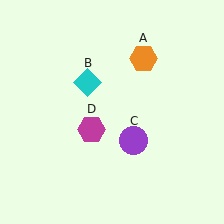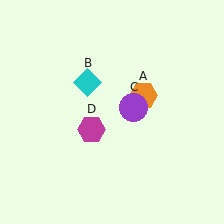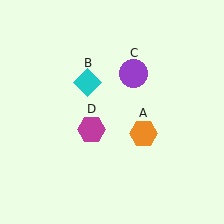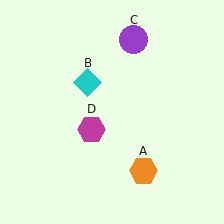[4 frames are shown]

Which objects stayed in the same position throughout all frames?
Cyan diamond (object B) and magenta hexagon (object D) remained stationary.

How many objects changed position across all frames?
2 objects changed position: orange hexagon (object A), purple circle (object C).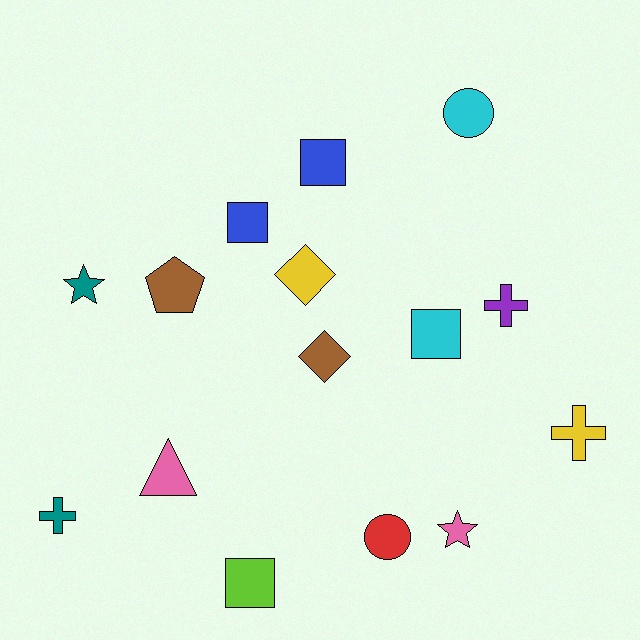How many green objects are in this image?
There are no green objects.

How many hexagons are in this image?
There are no hexagons.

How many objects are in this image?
There are 15 objects.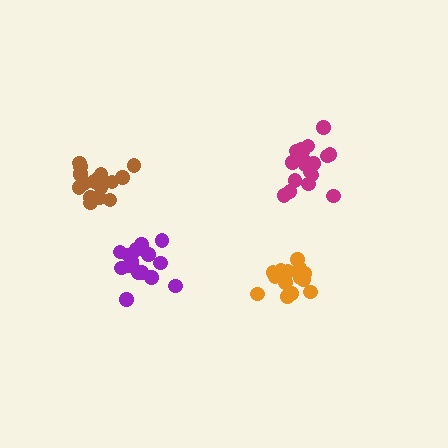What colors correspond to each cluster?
The clusters are colored: magenta, orange, brown, purple.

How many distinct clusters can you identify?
There are 4 distinct clusters.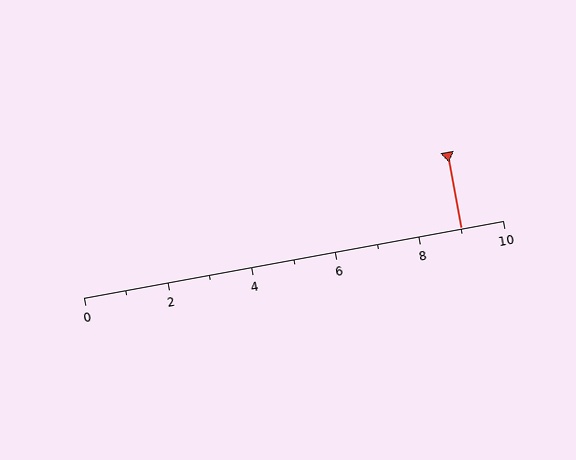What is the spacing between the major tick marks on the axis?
The major ticks are spaced 2 apart.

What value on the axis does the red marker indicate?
The marker indicates approximately 9.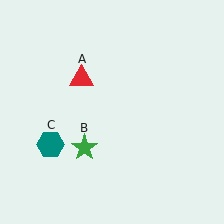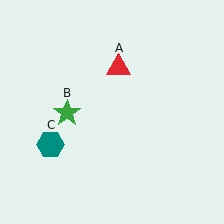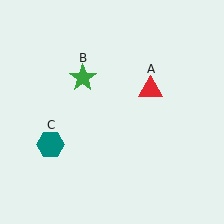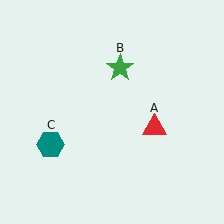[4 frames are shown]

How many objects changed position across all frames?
2 objects changed position: red triangle (object A), green star (object B).